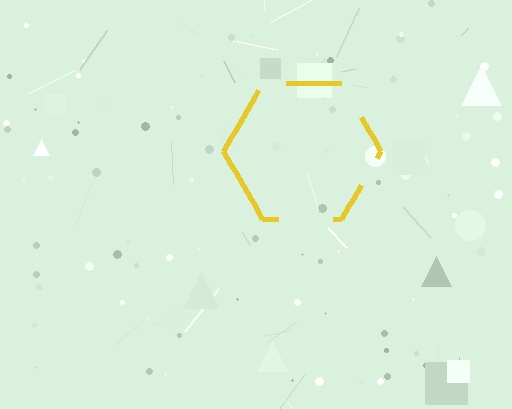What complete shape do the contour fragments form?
The contour fragments form a hexagon.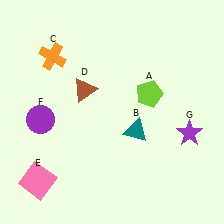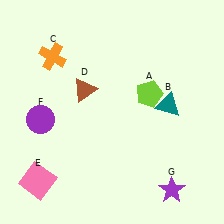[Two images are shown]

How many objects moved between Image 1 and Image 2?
2 objects moved between the two images.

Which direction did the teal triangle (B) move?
The teal triangle (B) moved right.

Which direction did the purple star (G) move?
The purple star (G) moved down.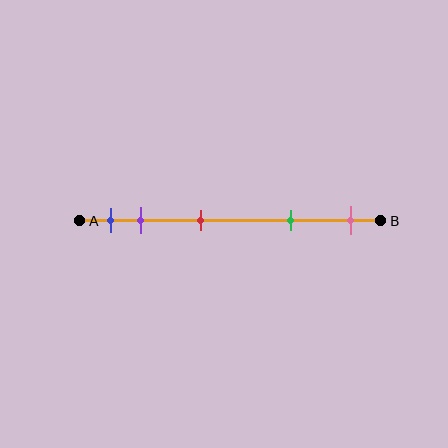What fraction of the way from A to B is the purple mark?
The purple mark is approximately 20% (0.2) of the way from A to B.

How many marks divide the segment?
There are 5 marks dividing the segment.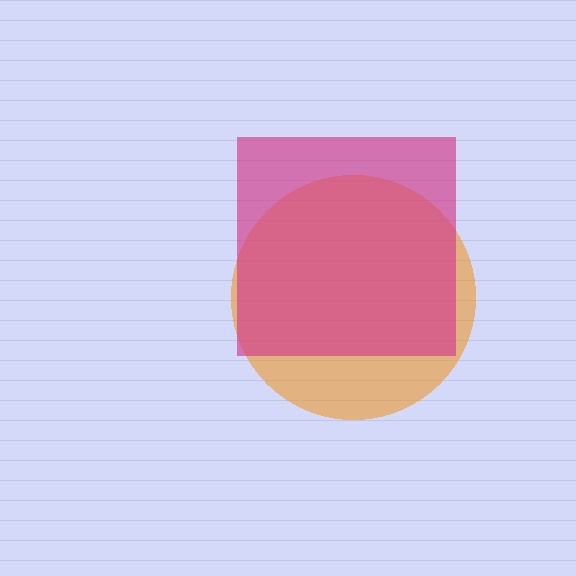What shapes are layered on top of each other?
The layered shapes are: an orange circle, a magenta square.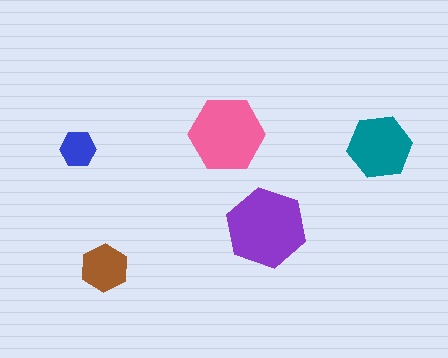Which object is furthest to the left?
The blue hexagon is leftmost.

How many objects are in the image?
There are 5 objects in the image.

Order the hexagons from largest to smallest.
the purple one, the pink one, the teal one, the brown one, the blue one.